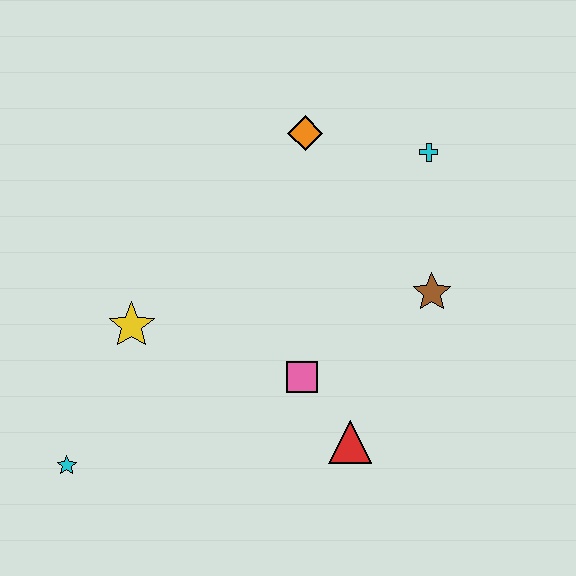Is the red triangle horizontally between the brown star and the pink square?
Yes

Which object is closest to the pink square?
The red triangle is closest to the pink square.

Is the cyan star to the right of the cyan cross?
No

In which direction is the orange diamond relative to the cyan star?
The orange diamond is above the cyan star.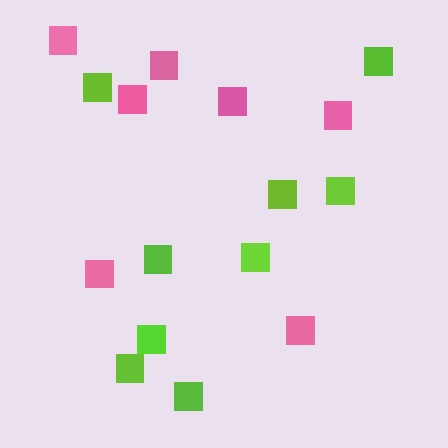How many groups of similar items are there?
There are 2 groups: one group of pink squares (7) and one group of lime squares (9).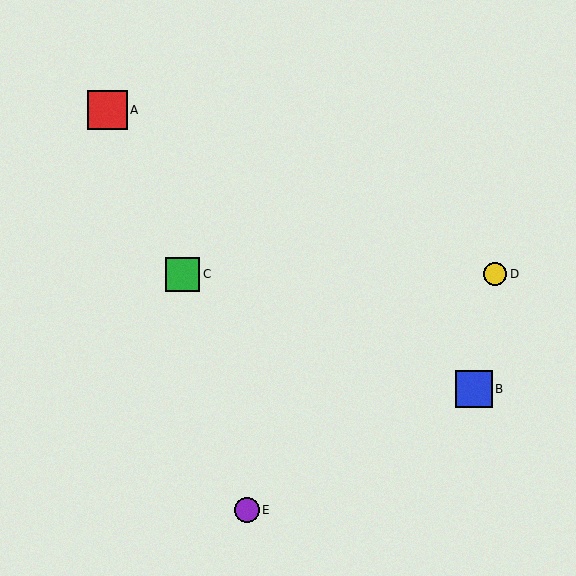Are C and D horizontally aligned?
Yes, both are at y≈274.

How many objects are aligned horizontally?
2 objects (C, D) are aligned horizontally.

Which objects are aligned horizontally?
Objects C, D are aligned horizontally.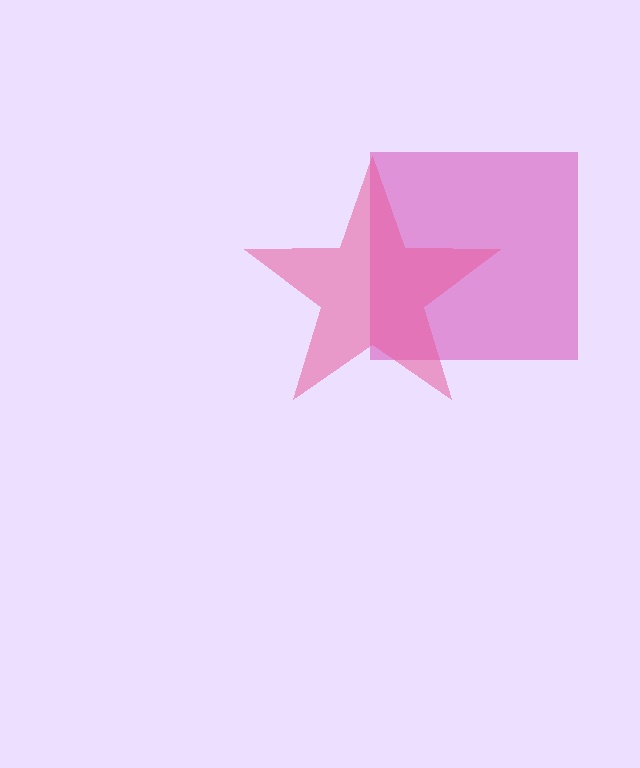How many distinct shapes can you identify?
There are 2 distinct shapes: a magenta square, a pink star.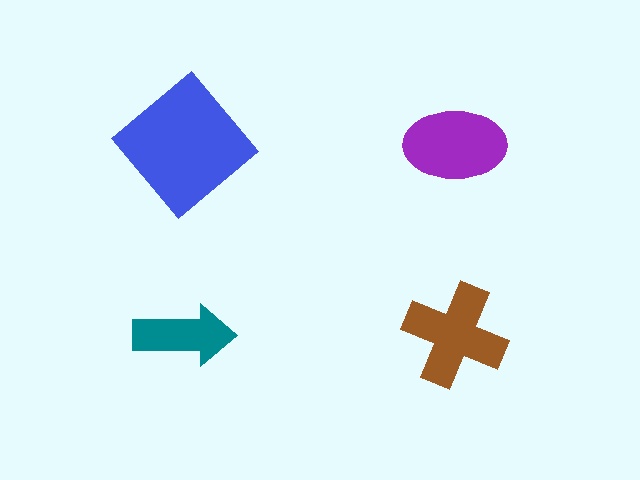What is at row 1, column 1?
A blue diamond.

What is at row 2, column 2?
A brown cross.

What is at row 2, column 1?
A teal arrow.